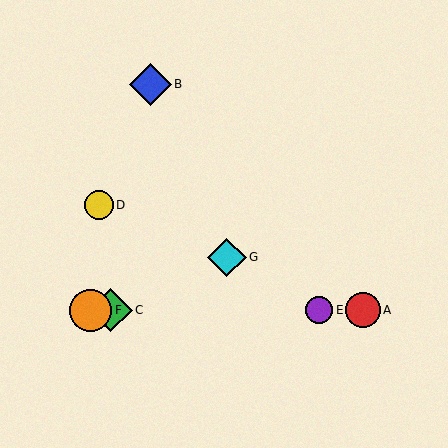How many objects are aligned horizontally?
4 objects (A, C, E, F) are aligned horizontally.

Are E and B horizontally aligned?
No, E is at y≈310 and B is at y≈84.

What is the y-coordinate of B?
Object B is at y≈84.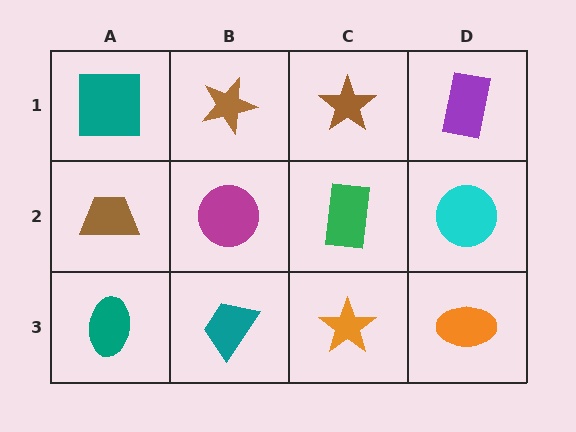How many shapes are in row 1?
4 shapes.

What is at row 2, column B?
A magenta circle.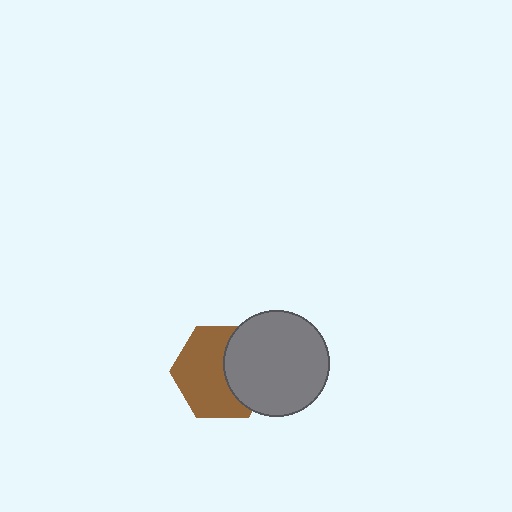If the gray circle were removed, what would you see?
You would see the complete brown hexagon.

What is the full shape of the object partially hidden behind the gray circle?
The partially hidden object is a brown hexagon.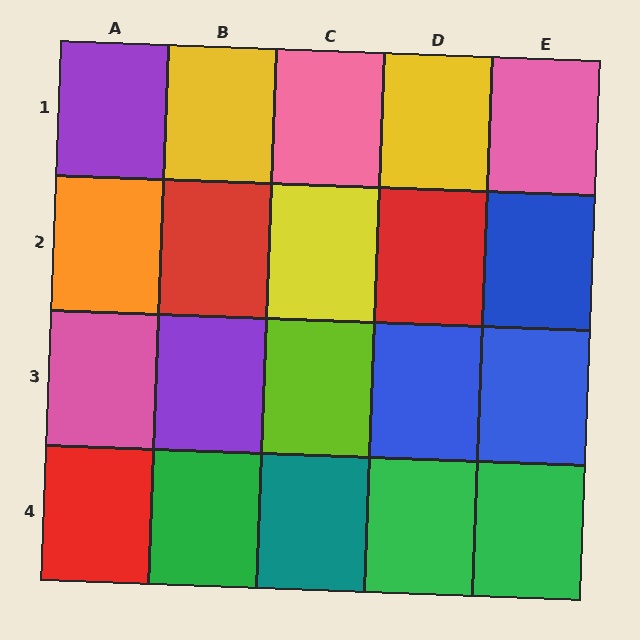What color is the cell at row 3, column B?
Purple.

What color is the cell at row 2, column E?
Blue.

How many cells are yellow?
3 cells are yellow.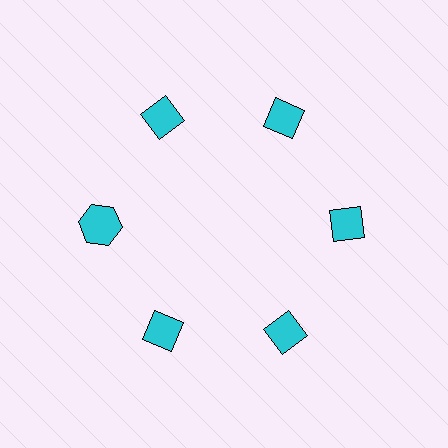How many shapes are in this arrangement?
There are 6 shapes arranged in a ring pattern.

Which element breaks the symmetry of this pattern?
The cyan hexagon at roughly the 9 o'clock position breaks the symmetry. All other shapes are cyan diamonds.